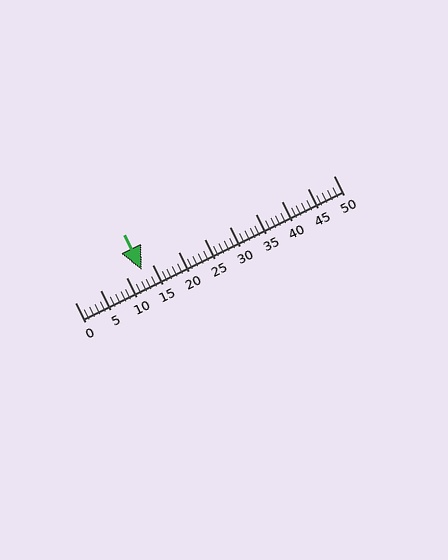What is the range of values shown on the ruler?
The ruler shows values from 0 to 50.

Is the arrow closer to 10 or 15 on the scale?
The arrow is closer to 15.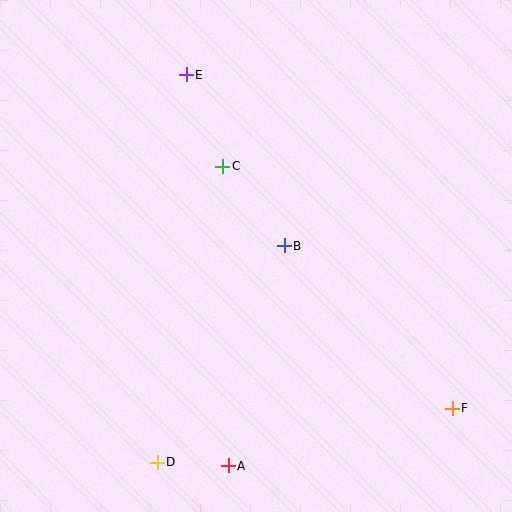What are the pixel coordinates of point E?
Point E is at (186, 75).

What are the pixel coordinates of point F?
Point F is at (452, 408).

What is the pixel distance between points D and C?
The distance between D and C is 303 pixels.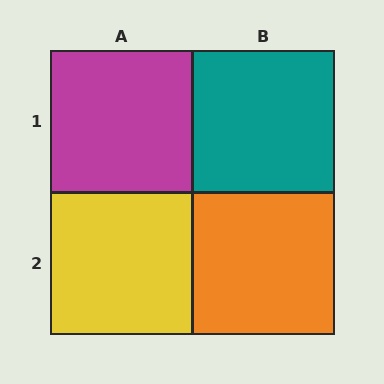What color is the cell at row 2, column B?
Orange.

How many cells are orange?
1 cell is orange.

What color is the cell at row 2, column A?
Yellow.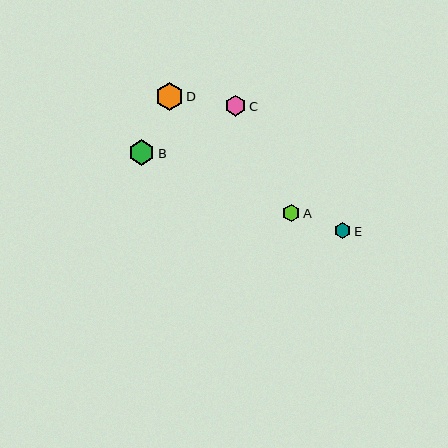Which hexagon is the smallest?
Hexagon E is the smallest with a size of approximately 16 pixels.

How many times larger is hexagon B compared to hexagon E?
Hexagon B is approximately 1.6 times the size of hexagon E.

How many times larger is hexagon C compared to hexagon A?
Hexagon C is approximately 1.2 times the size of hexagon A.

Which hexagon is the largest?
Hexagon D is the largest with a size of approximately 28 pixels.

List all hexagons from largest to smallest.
From largest to smallest: D, B, C, A, E.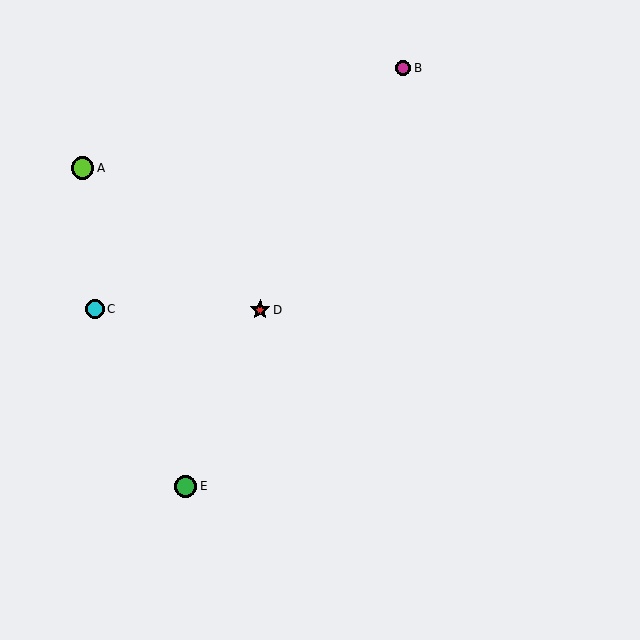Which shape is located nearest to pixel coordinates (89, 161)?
The lime circle (labeled A) at (83, 168) is nearest to that location.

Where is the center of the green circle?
The center of the green circle is at (186, 486).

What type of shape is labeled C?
Shape C is a cyan circle.